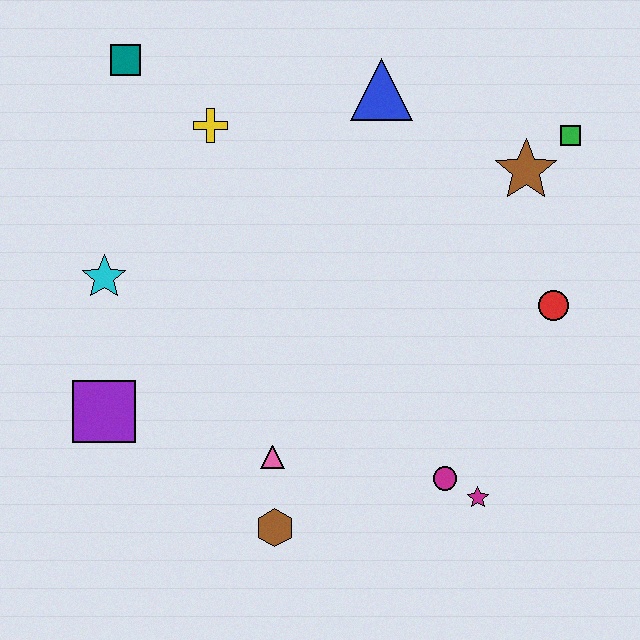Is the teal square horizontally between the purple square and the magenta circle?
Yes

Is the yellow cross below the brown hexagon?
No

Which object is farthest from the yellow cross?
The magenta star is farthest from the yellow cross.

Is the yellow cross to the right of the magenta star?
No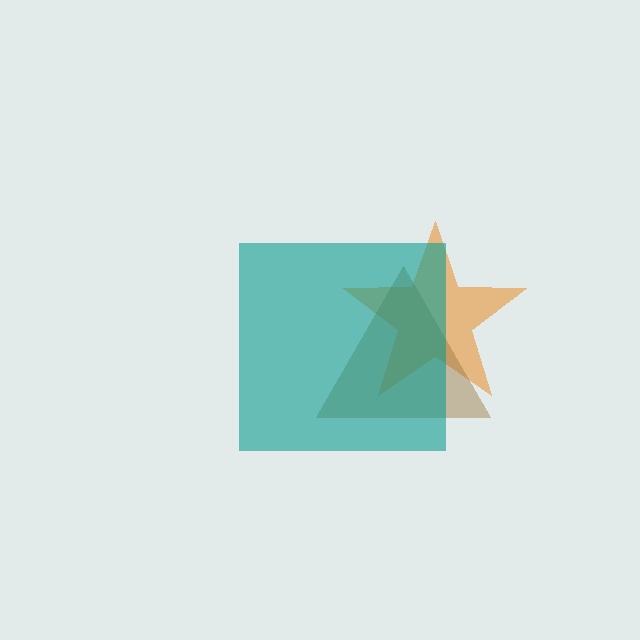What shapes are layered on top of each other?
The layered shapes are: an orange star, a brown triangle, a teal square.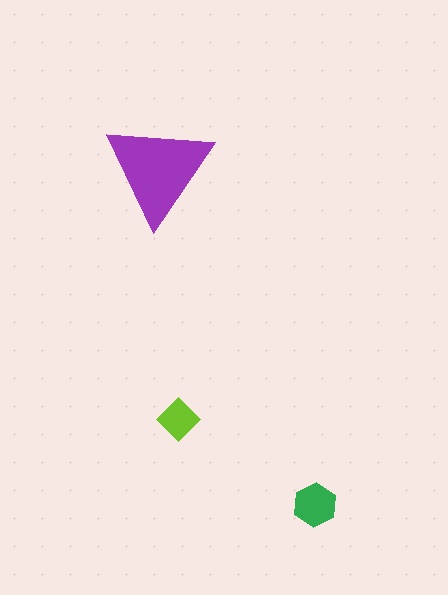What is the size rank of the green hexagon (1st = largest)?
2nd.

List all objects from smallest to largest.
The lime diamond, the green hexagon, the purple triangle.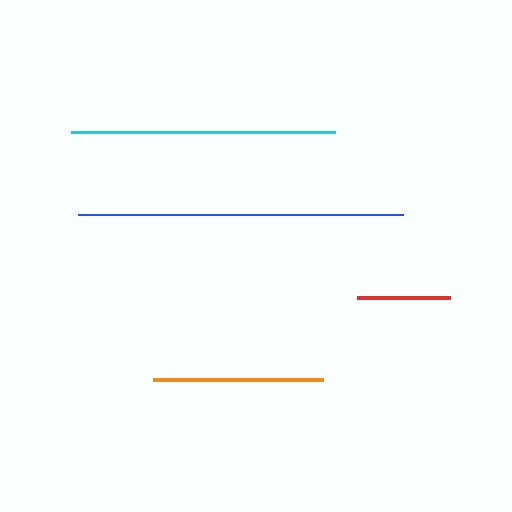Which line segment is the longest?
The blue line is the longest at approximately 326 pixels.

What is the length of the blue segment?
The blue segment is approximately 326 pixels long.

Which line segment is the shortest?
The red line is the shortest at approximately 93 pixels.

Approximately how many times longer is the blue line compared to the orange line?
The blue line is approximately 1.9 times the length of the orange line.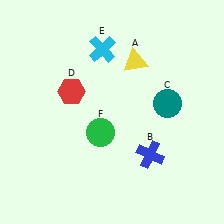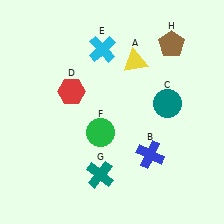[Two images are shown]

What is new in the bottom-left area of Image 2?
A teal cross (G) was added in the bottom-left area of Image 2.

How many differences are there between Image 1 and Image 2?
There are 2 differences between the two images.